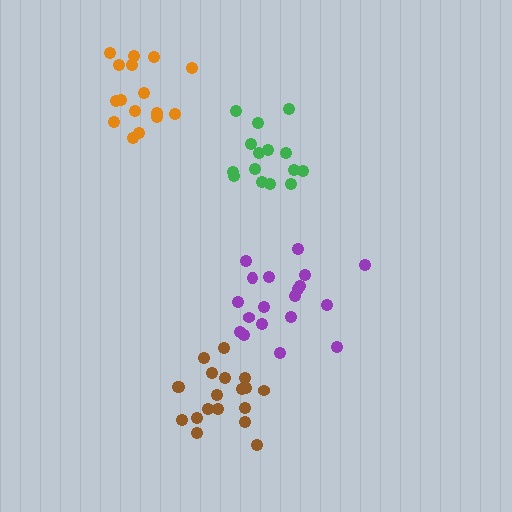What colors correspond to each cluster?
The clusters are colored: purple, orange, green, brown.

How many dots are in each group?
Group 1: 19 dots, Group 2: 16 dots, Group 3: 15 dots, Group 4: 19 dots (69 total).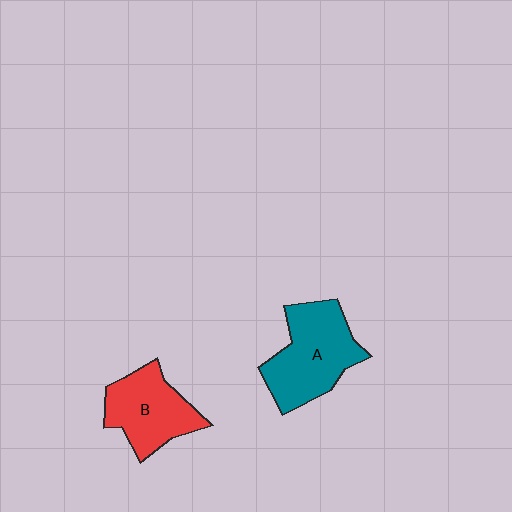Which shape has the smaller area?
Shape B (red).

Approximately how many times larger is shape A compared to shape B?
Approximately 1.2 times.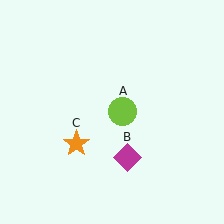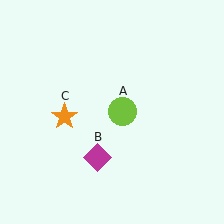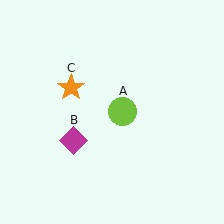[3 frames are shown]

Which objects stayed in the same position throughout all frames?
Lime circle (object A) remained stationary.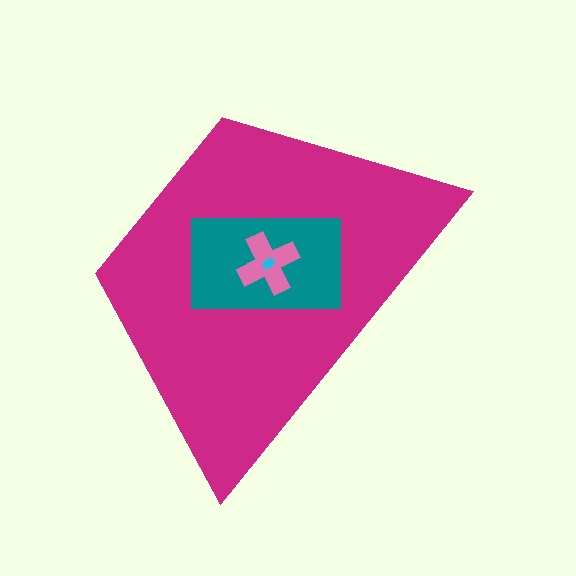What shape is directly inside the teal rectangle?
The pink cross.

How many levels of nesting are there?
4.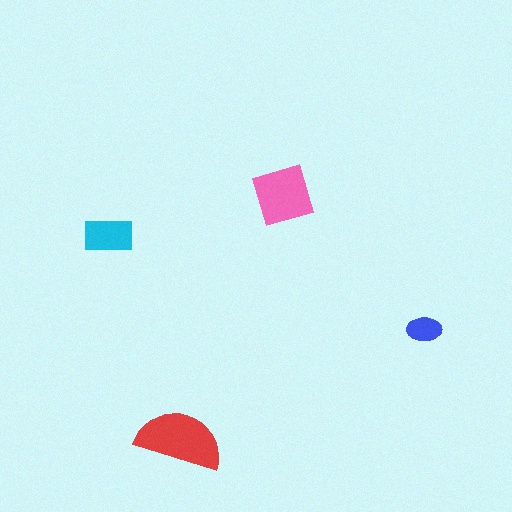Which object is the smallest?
The blue ellipse.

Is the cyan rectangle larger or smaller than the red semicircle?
Smaller.